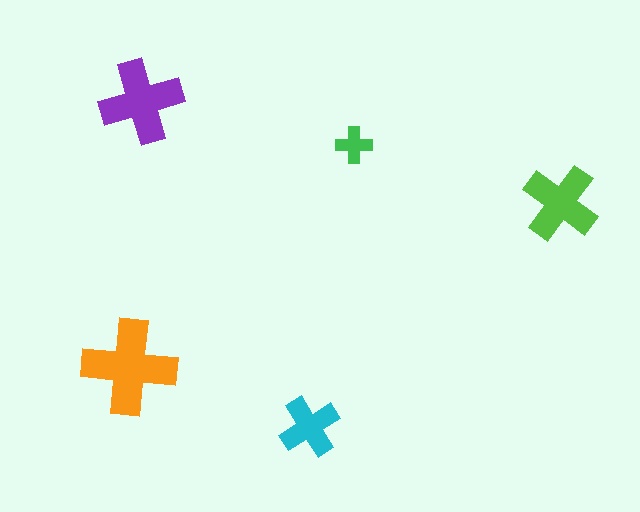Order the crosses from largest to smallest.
the orange one, the purple one, the lime one, the cyan one, the green one.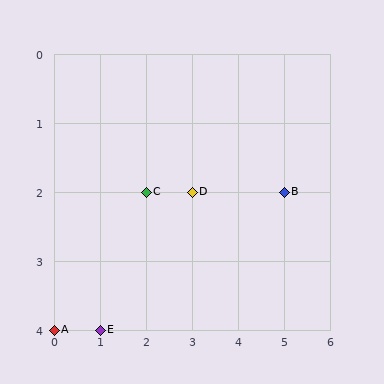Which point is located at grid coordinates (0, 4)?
Point A is at (0, 4).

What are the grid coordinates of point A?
Point A is at grid coordinates (0, 4).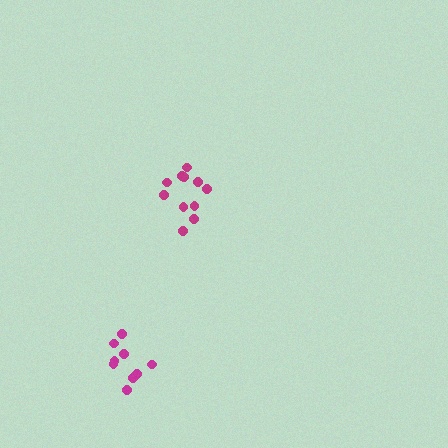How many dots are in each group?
Group 1: 9 dots, Group 2: 11 dots (20 total).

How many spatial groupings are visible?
There are 2 spatial groupings.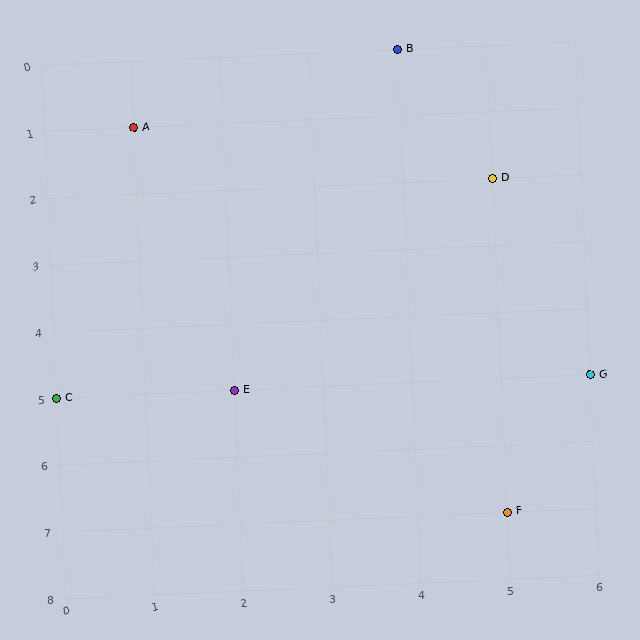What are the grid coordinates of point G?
Point G is at grid coordinates (6, 5).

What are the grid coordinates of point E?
Point E is at grid coordinates (2, 5).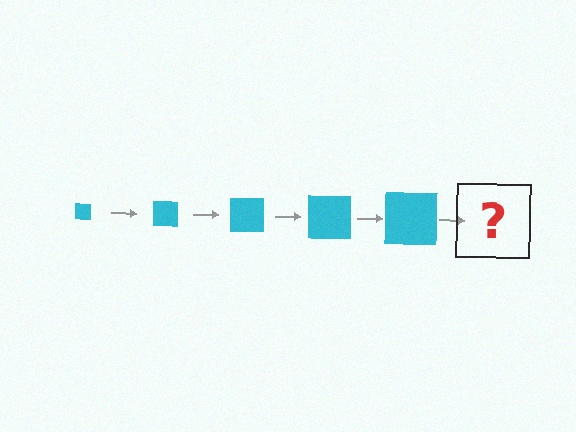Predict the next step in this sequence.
The next step is a cyan square, larger than the previous one.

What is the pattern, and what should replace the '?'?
The pattern is that the square gets progressively larger each step. The '?' should be a cyan square, larger than the previous one.